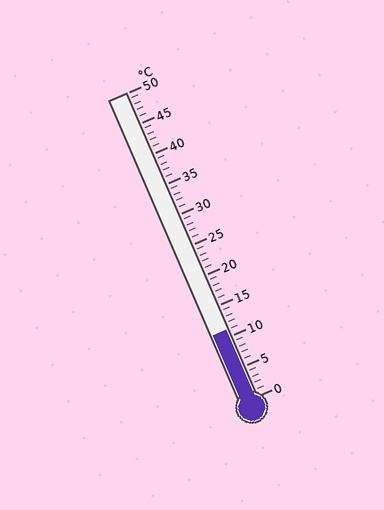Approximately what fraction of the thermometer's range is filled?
The thermometer is filled to approximately 20% of its range.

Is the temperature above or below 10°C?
The temperature is above 10°C.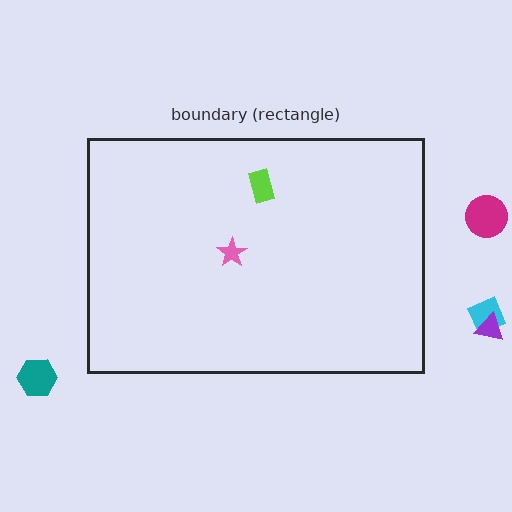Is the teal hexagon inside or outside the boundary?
Outside.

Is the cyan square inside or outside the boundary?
Outside.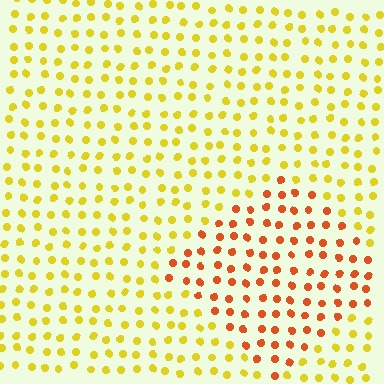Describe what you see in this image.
The image is filled with small yellow elements in a uniform arrangement. A diamond-shaped region is visible where the elements are tinted to a slightly different hue, forming a subtle color boundary.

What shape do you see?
I see a diamond.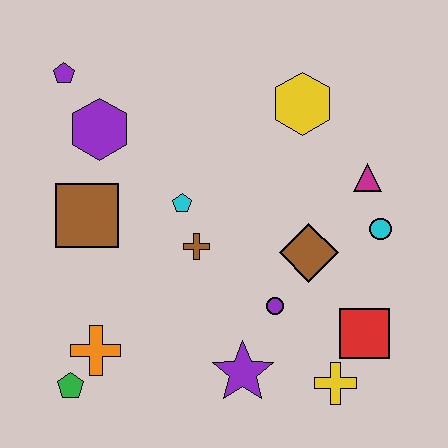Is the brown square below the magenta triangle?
Yes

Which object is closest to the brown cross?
The cyan pentagon is closest to the brown cross.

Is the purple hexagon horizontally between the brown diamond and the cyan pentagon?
No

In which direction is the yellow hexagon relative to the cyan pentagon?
The yellow hexagon is to the right of the cyan pentagon.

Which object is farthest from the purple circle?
The purple pentagon is farthest from the purple circle.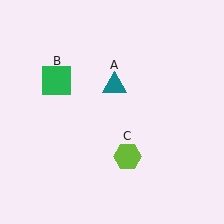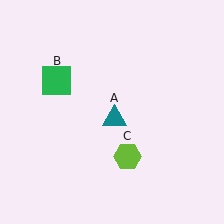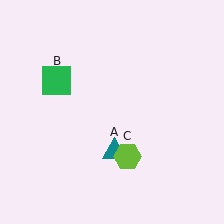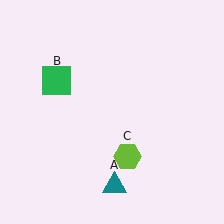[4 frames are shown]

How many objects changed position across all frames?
1 object changed position: teal triangle (object A).